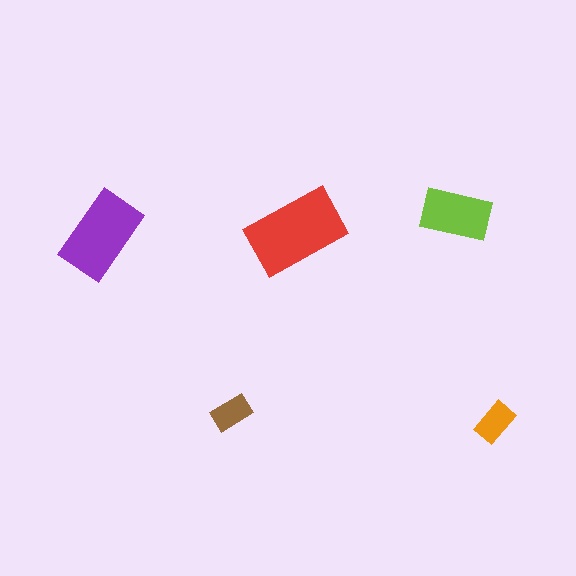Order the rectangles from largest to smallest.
the red one, the purple one, the lime one, the orange one, the brown one.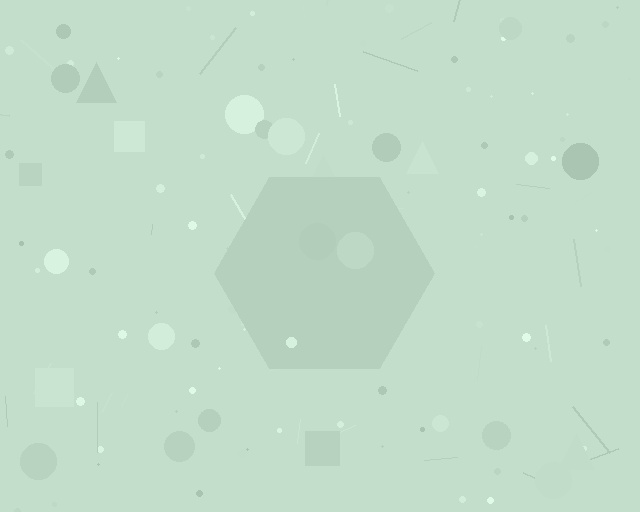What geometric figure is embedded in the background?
A hexagon is embedded in the background.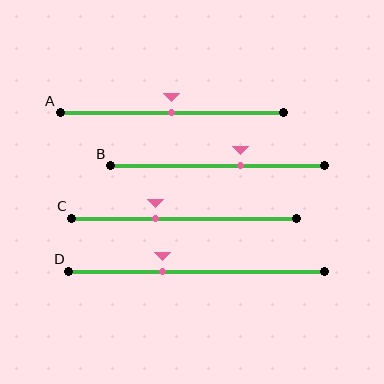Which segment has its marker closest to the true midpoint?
Segment A has its marker closest to the true midpoint.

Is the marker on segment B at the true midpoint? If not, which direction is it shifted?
No, the marker on segment B is shifted to the right by about 11% of the segment length.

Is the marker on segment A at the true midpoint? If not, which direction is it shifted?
Yes, the marker on segment A is at the true midpoint.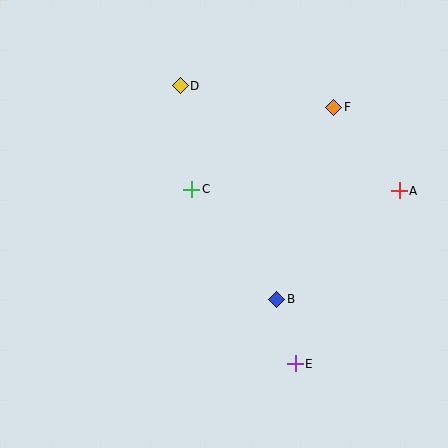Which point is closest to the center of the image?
Point C at (192, 189) is closest to the center.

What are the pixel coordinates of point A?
Point A is at (399, 191).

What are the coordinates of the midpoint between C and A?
The midpoint between C and A is at (295, 190).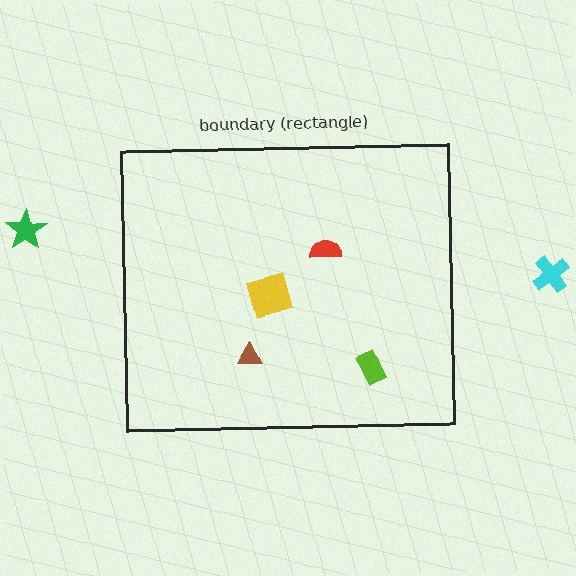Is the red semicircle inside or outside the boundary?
Inside.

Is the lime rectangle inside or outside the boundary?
Inside.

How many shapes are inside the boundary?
4 inside, 2 outside.